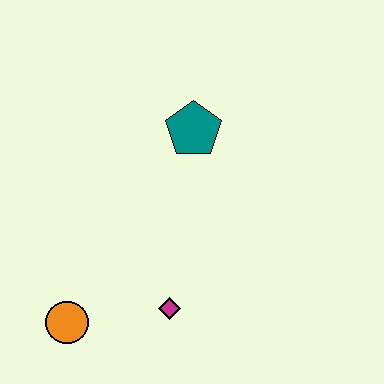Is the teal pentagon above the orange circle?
Yes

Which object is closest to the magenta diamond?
The orange circle is closest to the magenta diamond.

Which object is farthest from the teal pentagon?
The orange circle is farthest from the teal pentagon.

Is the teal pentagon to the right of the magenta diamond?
Yes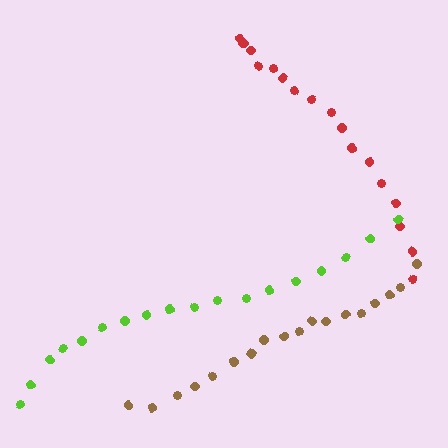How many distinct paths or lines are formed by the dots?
There are 3 distinct paths.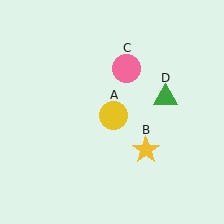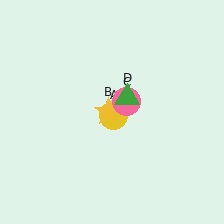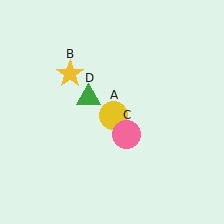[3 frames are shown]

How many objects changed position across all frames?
3 objects changed position: yellow star (object B), pink circle (object C), green triangle (object D).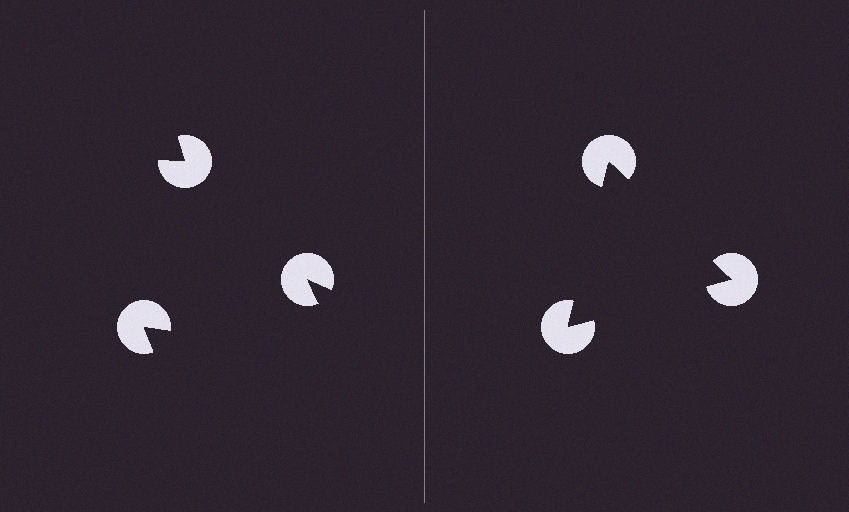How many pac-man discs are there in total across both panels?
6 — 3 on each side.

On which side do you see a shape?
An illusory triangle appears on the right side. On the left side the wedge cuts are rotated, so no coherent shape forms.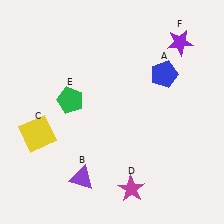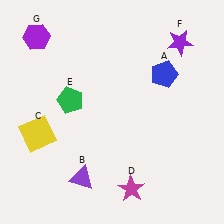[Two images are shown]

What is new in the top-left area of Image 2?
A purple hexagon (G) was added in the top-left area of Image 2.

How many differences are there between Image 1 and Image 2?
There is 1 difference between the two images.